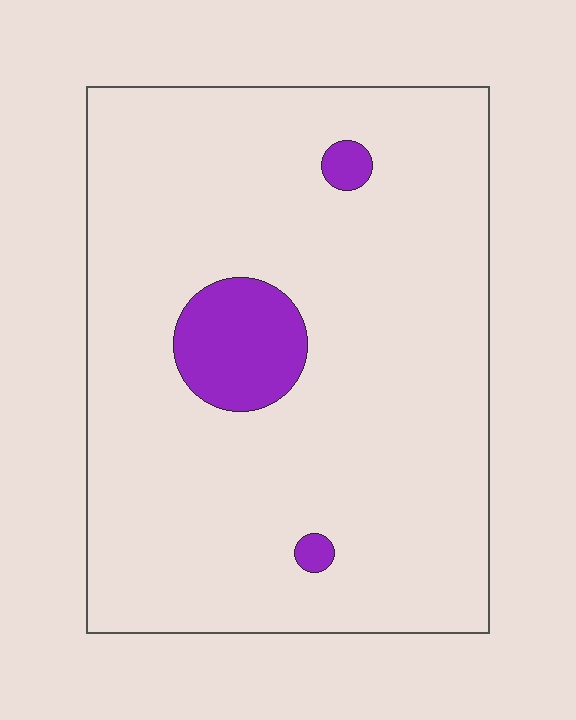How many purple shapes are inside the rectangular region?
3.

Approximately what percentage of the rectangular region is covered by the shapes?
Approximately 10%.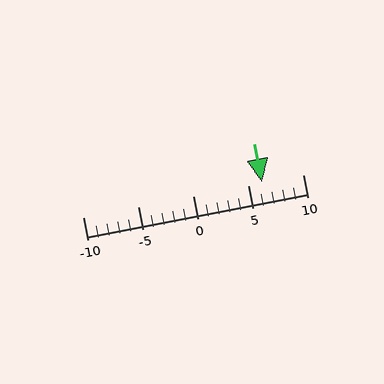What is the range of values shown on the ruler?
The ruler shows values from -10 to 10.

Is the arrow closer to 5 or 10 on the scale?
The arrow is closer to 5.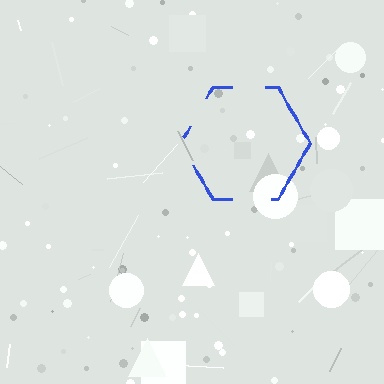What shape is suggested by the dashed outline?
The dashed outline suggests a hexagon.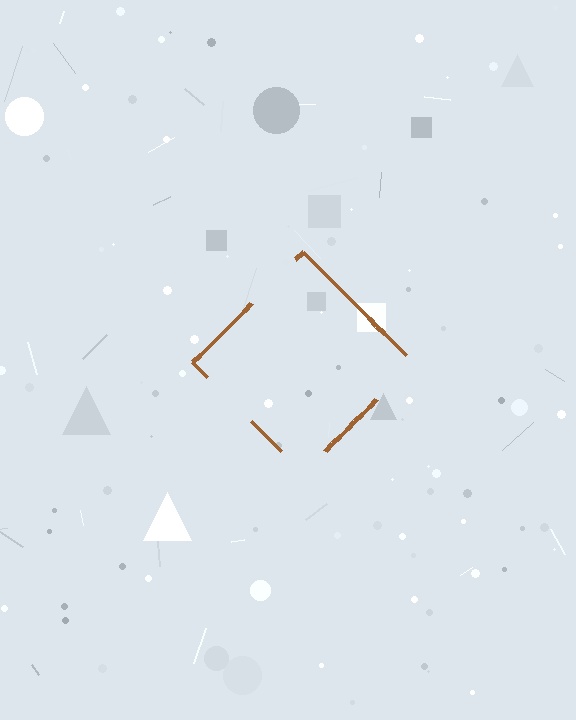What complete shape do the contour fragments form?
The contour fragments form a diamond.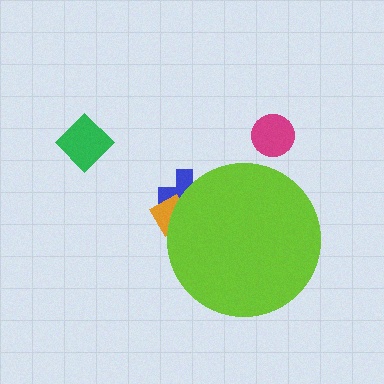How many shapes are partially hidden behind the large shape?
2 shapes are partially hidden.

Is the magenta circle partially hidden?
No, the magenta circle is fully visible.